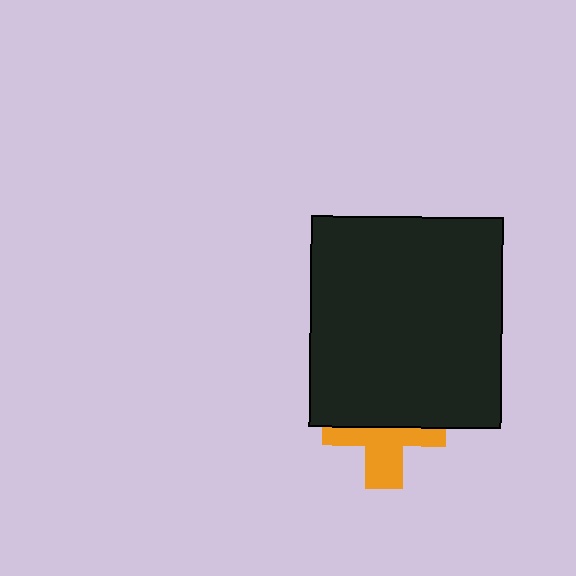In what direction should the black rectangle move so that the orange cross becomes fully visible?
The black rectangle should move up. That is the shortest direction to clear the overlap and leave the orange cross fully visible.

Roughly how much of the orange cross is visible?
About half of it is visible (roughly 48%).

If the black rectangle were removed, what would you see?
You would see the complete orange cross.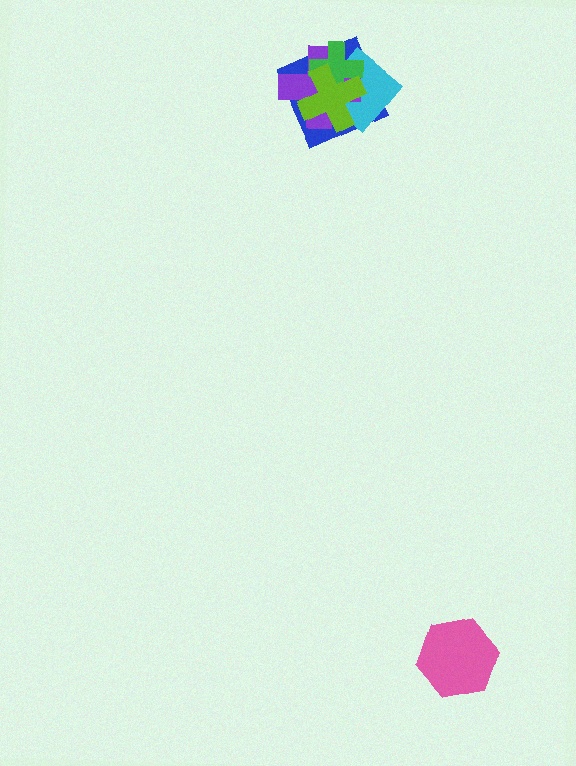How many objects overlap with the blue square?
4 objects overlap with the blue square.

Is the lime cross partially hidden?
No, no other shape covers it.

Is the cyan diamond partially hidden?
Yes, it is partially covered by another shape.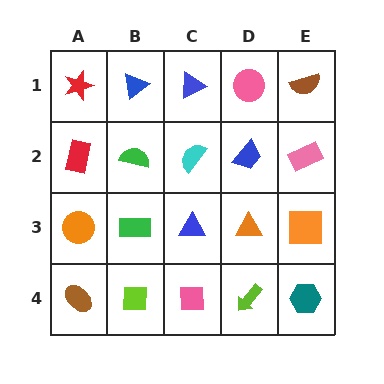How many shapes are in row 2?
5 shapes.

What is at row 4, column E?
A teal hexagon.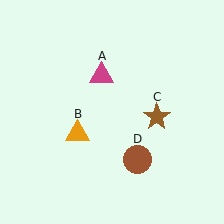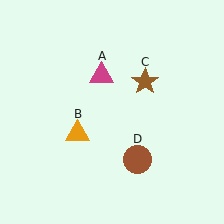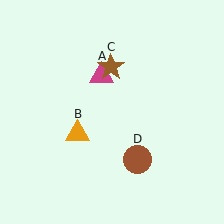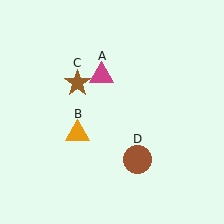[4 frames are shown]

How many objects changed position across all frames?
1 object changed position: brown star (object C).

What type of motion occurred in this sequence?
The brown star (object C) rotated counterclockwise around the center of the scene.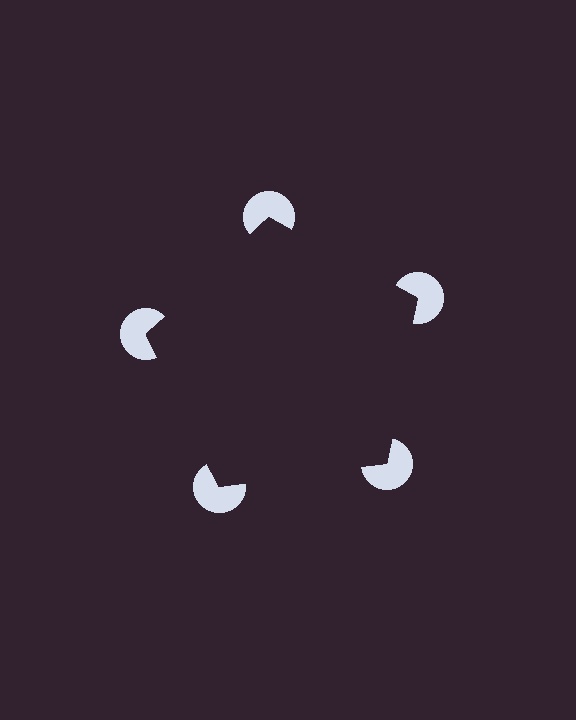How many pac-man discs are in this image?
There are 5 — one at each vertex of the illusory pentagon.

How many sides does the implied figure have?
5 sides.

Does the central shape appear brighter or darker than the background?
It typically appears slightly darker than the background, even though no actual brightness change is drawn.